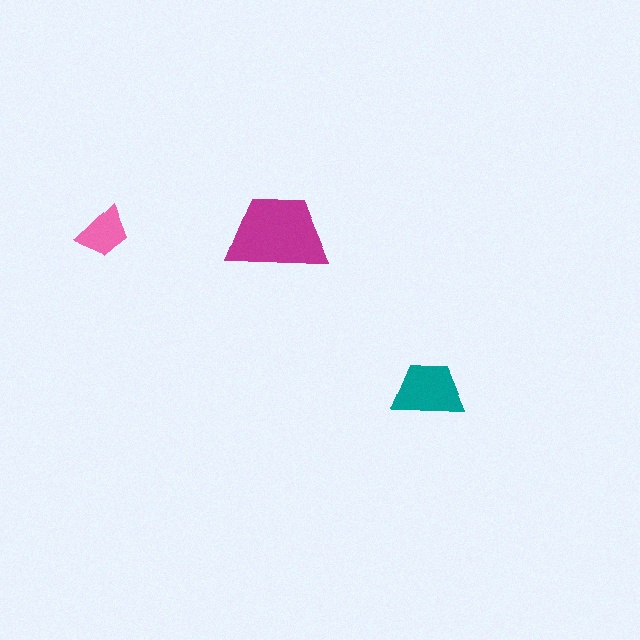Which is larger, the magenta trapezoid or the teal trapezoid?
The magenta one.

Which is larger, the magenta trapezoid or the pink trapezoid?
The magenta one.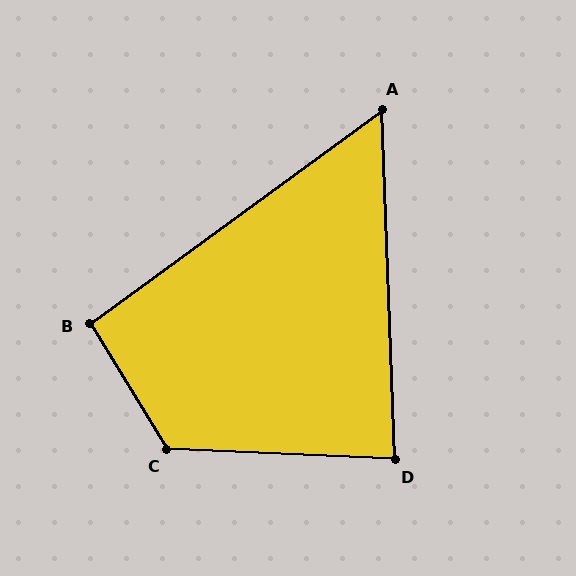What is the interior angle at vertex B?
Approximately 95 degrees (approximately right).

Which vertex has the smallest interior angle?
A, at approximately 56 degrees.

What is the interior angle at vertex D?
Approximately 85 degrees (approximately right).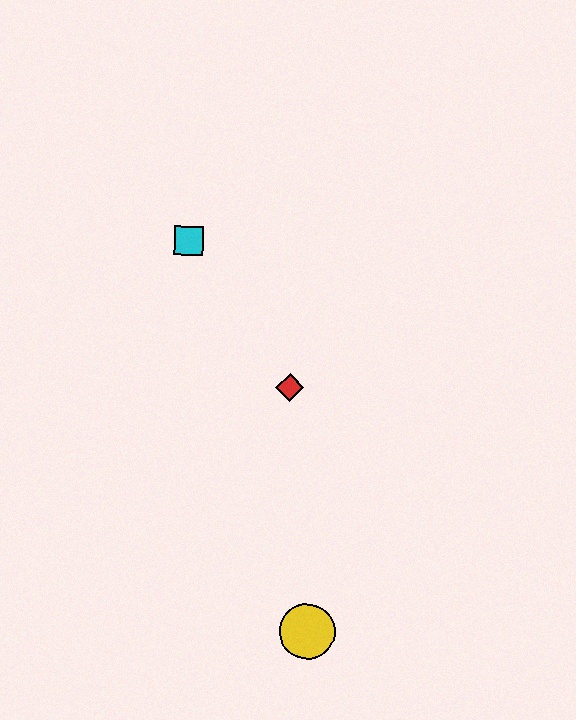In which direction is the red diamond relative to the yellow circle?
The red diamond is above the yellow circle.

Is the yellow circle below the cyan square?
Yes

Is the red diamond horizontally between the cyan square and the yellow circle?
Yes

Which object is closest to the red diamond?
The cyan square is closest to the red diamond.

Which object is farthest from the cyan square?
The yellow circle is farthest from the cyan square.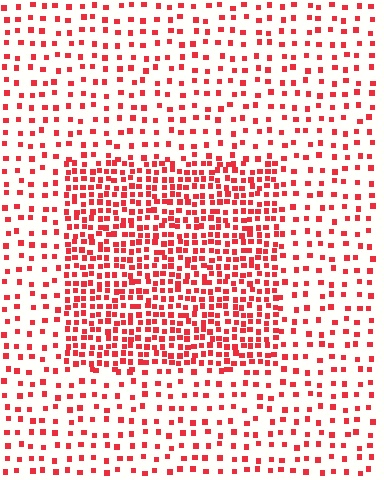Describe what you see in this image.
The image contains small red elements arranged at two different densities. A rectangle-shaped region is visible where the elements are more densely packed than the surrounding area.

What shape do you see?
I see a rectangle.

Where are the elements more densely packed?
The elements are more densely packed inside the rectangle boundary.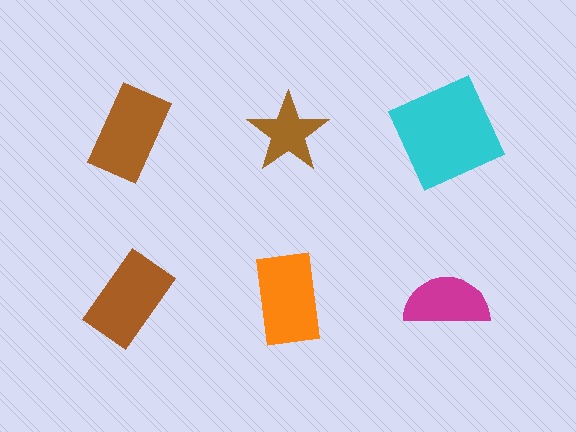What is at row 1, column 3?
A cyan square.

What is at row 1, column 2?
A brown star.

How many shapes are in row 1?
3 shapes.